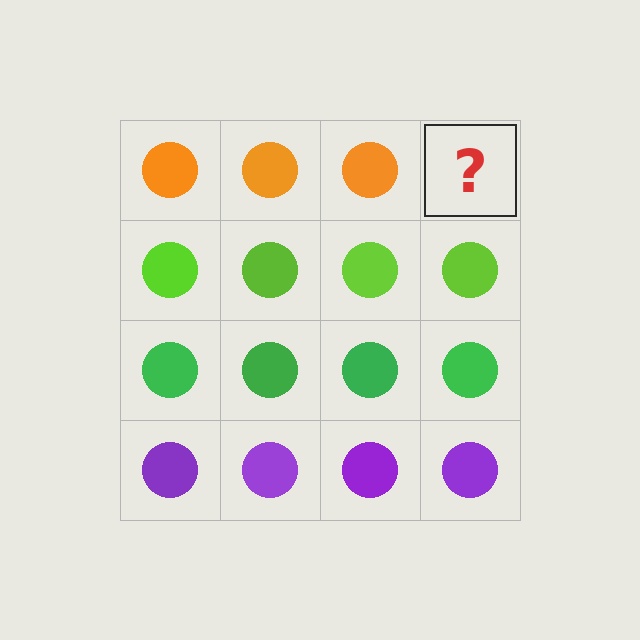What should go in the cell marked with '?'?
The missing cell should contain an orange circle.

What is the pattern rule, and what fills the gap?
The rule is that each row has a consistent color. The gap should be filled with an orange circle.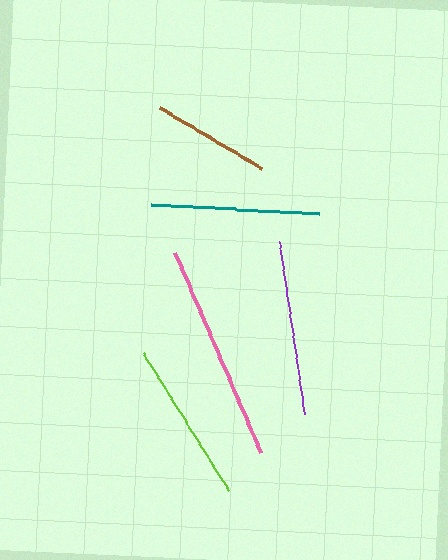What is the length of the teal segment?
The teal segment is approximately 168 pixels long.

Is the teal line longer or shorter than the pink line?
The pink line is longer than the teal line.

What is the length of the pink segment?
The pink segment is approximately 219 pixels long.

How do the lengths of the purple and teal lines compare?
The purple and teal lines are approximately the same length.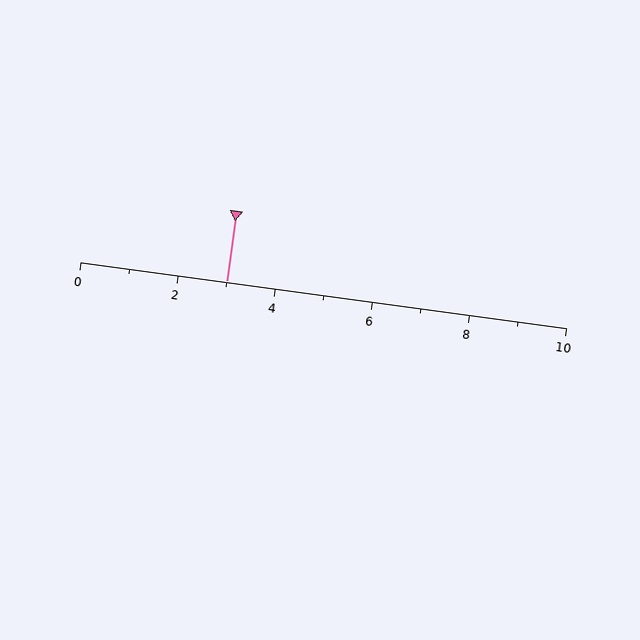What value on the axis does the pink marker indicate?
The marker indicates approximately 3.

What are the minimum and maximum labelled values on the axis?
The axis runs from 0 to 10.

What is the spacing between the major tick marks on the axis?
The major ticks are spaced 2 apart.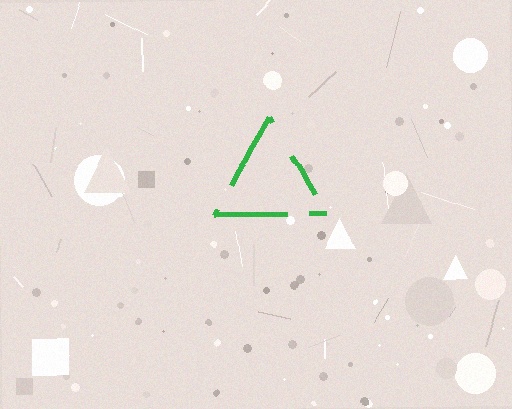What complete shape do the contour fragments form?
The contour fragments form a triangle.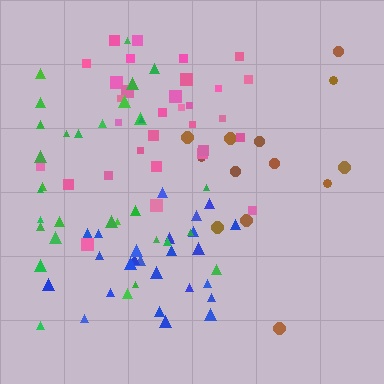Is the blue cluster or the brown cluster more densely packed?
Blue.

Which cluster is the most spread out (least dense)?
Brown.